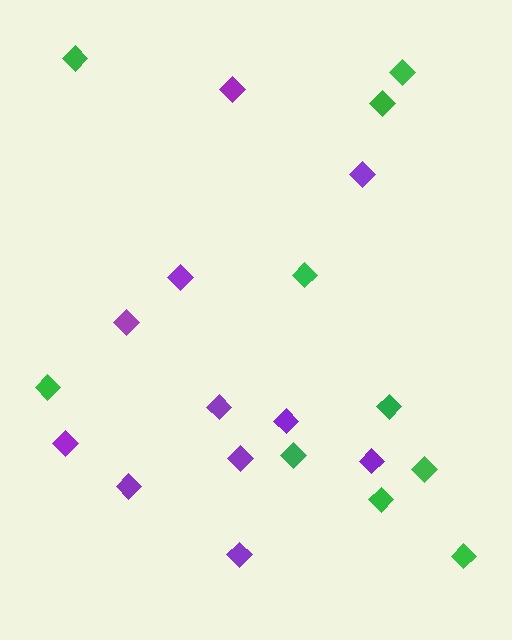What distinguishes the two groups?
There are 2 groups: one group of purple diamonds (11) and one group of green diamonds (10).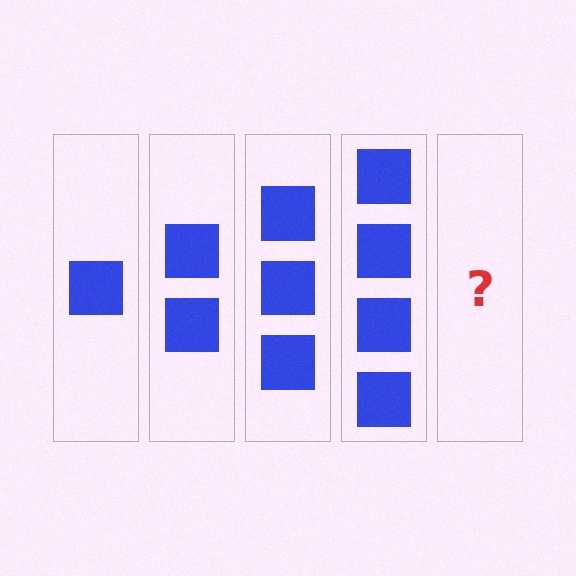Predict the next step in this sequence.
The next step is 5 squares.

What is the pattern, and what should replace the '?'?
The pattern is that each step adds one more square. The '?' should be 5 squares.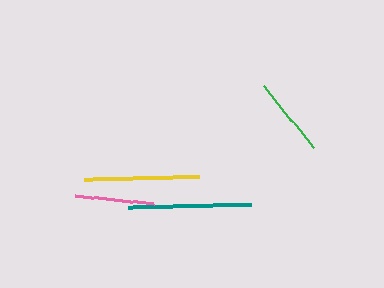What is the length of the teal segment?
The teal segment is approximately 123 pixels long.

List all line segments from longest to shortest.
From longest to shortest: teal, yellow, green, pink.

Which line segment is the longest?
The teal line is the longest at approximately 123 pixels.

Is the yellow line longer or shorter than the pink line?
The yellow line is longer than the pink line.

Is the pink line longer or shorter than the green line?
The green line is longer than the pink line.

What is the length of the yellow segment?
The yellow segment is approximately 116 pixels long.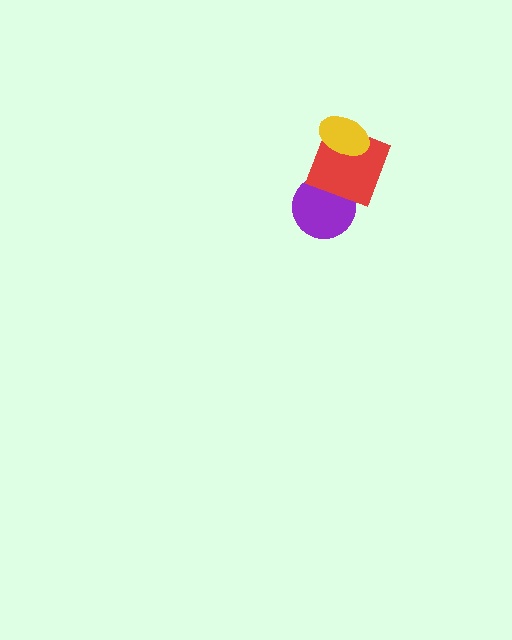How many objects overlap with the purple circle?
1 object overlaps with the purple circle.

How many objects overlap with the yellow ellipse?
1 object overlaps with the yellow ellipse.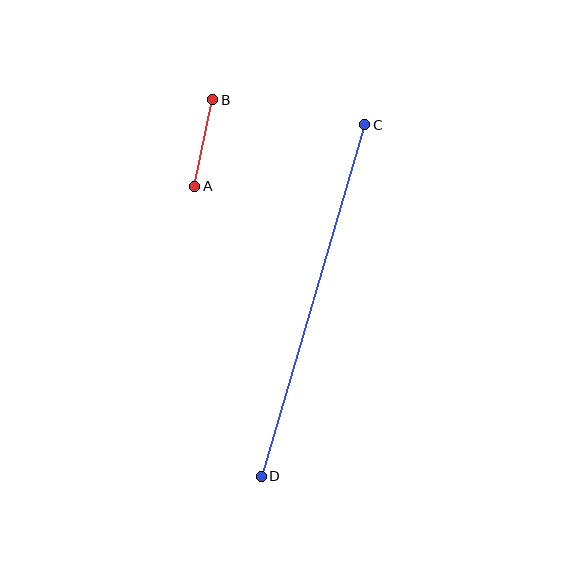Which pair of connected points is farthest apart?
Points C and D are farthest apart.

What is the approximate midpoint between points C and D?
The midpoint is at approximately (313, 300) pixels.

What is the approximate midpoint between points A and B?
The midpoint is at approximately (204, 143) pixels.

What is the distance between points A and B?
The distance is approximately 88 pixels.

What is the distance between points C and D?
The distance is approximately 366 pixels.